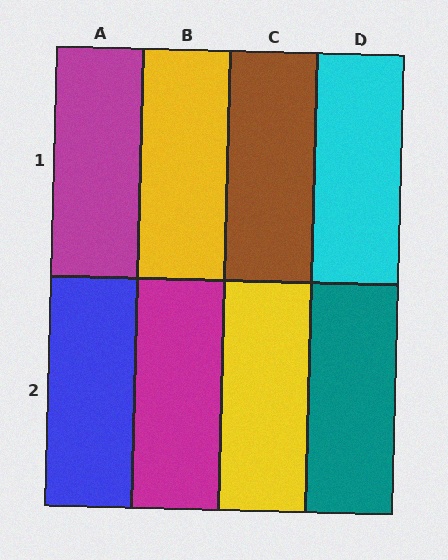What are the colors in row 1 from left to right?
Magenta, yellow, brown, cyan.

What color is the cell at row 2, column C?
Yellow.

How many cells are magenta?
2 cells are magenta.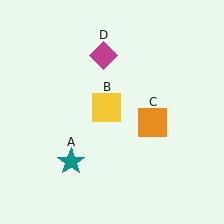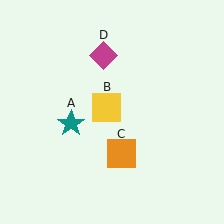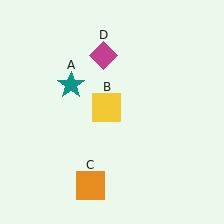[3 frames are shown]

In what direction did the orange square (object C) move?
The orange square (object C) moved down and to the left.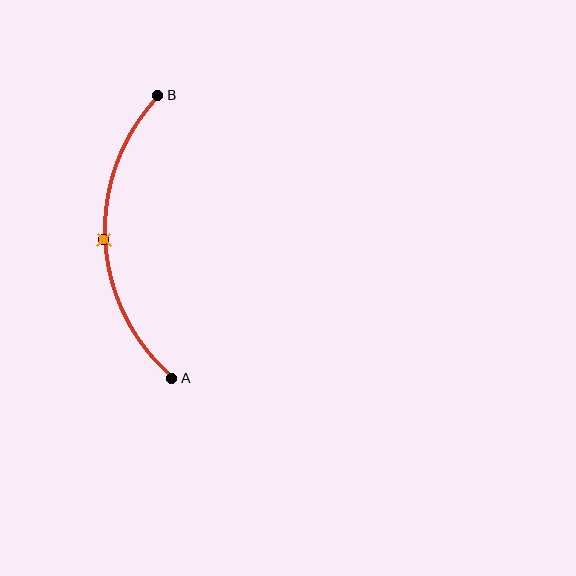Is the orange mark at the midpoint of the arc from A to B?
Yes. The orange mark lies on the arc at equal arc-length from both A and B — it is the arc midpoint.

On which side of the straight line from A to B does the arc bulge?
The arc bulges to the left of the straight line connecting A and B.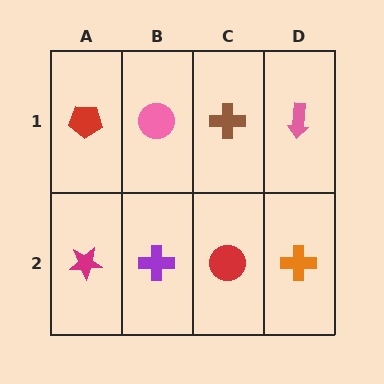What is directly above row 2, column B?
A pink circle.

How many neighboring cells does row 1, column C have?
3.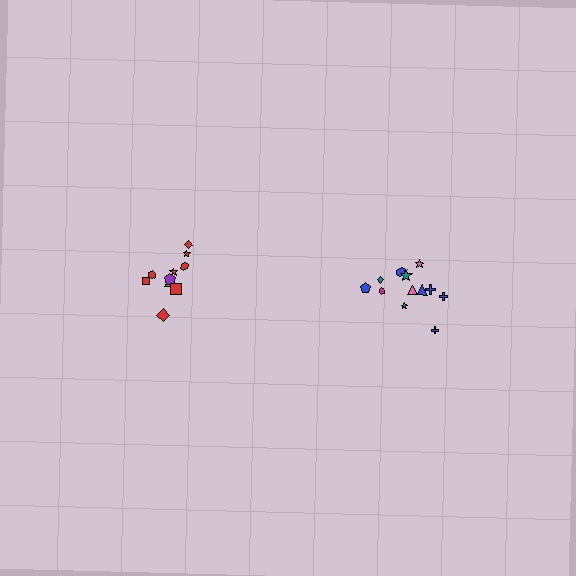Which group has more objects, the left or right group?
The right group.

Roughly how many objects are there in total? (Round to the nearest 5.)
Roughly 20 objects in total.